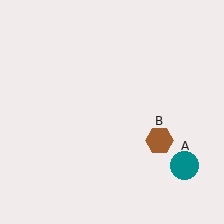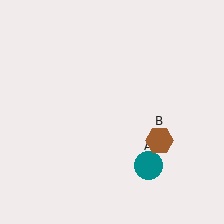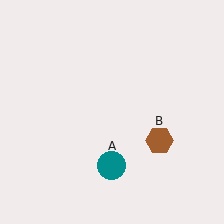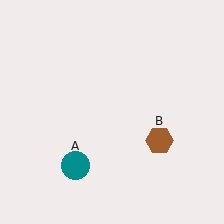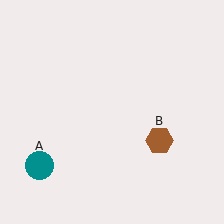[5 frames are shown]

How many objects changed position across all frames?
1 object changed position: teal circle (object A).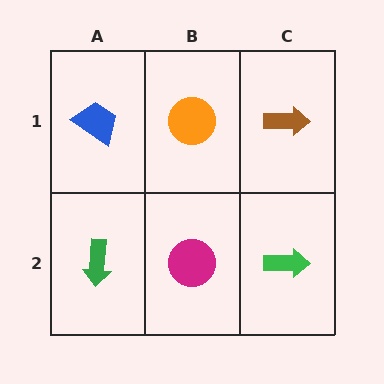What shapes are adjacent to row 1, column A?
A green arrow (row 2, column A), an orange circle (row 1, column B).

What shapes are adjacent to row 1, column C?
A green arrow (row 2, column C), an orange circle (row 1, column B).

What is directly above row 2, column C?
A brown arrow.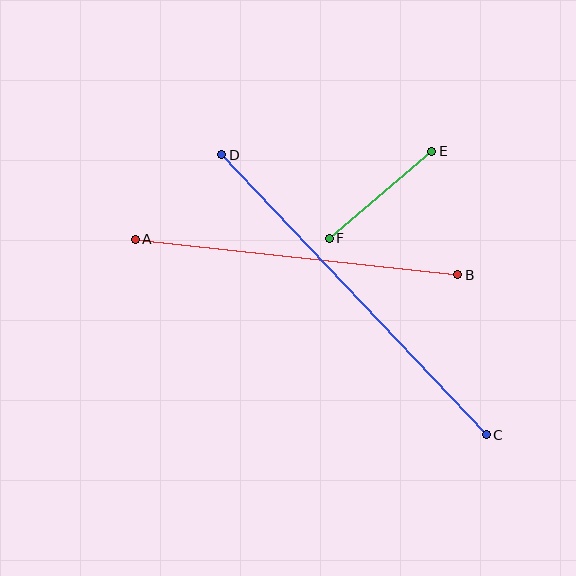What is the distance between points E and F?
The distance is approximately 134 pixels.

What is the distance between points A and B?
The distance is approximately 324 pixels.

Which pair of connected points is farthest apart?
Points C and D are farthest apart.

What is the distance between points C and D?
The distance is approximately 385 pixels.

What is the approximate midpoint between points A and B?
The midpoint is at approximately (296, 257) pixels.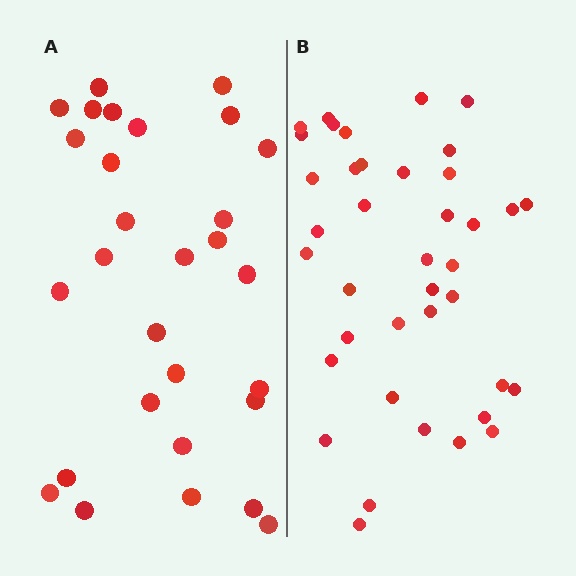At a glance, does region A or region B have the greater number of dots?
Region B (the right region) has more dots.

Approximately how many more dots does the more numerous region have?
Region B has roughly 10 or so more dots than region A.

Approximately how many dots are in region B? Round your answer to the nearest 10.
About 40 dots. (The exact count is 39, which rounds to 40.)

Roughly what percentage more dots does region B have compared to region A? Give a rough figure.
About 35% more.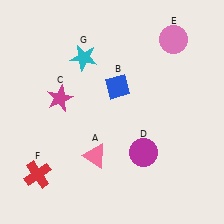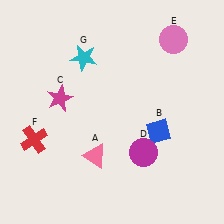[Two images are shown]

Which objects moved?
The objects that moved are: the blue diamond (B), the red cross (F).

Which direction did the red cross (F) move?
The red cross (F) moved up.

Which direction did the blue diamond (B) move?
The blue diamond (B) moved down.